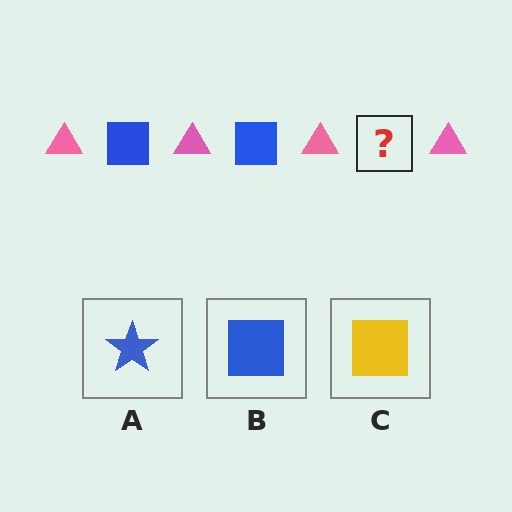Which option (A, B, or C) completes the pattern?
B.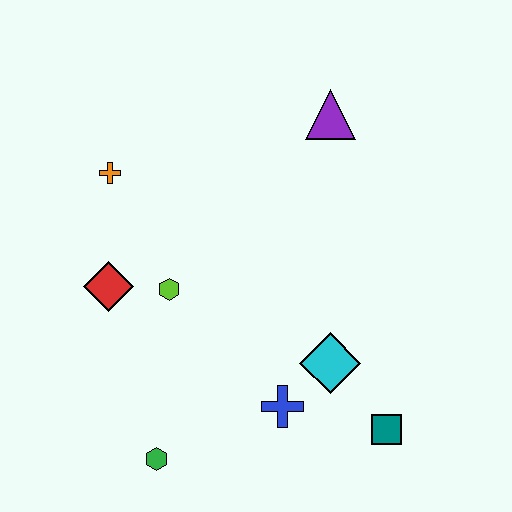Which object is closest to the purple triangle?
The orange cross is closest to the purple triangle.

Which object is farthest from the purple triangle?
The green hexagon is farthest from the purple triangle.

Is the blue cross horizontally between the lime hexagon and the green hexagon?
No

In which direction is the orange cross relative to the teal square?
The orange cross is to the left of the teal square.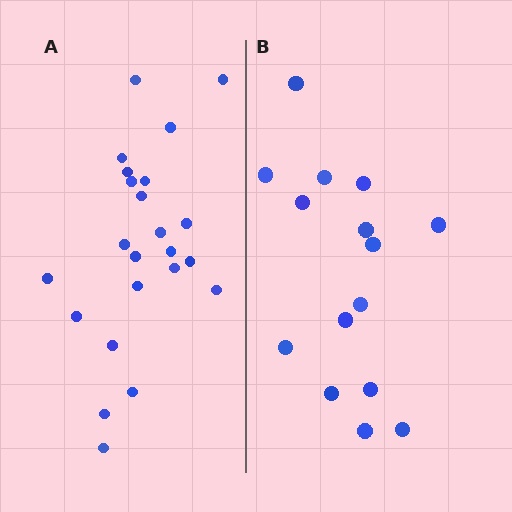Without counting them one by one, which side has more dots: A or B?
Region A (the left region) has more dots.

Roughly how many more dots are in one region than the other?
Region A has roughly 8 or so more dots than region B.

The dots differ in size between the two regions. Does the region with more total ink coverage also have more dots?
No. Region B has more total ink coverage because its dots are larger, but region A actually contains more individual dots. Total area can be misleading — the number of items is what matters here.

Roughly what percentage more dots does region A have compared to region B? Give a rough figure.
About 55% more.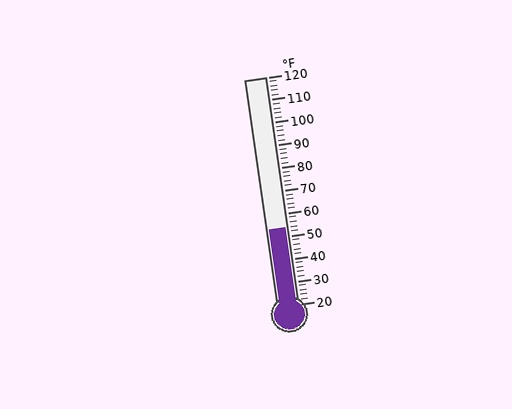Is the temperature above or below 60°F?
The temperature is below 60°F.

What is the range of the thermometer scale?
The thermometer scale ranges from 20°F to 120°F.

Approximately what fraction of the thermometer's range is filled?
The thermometer is filled to approximately 35% of its range.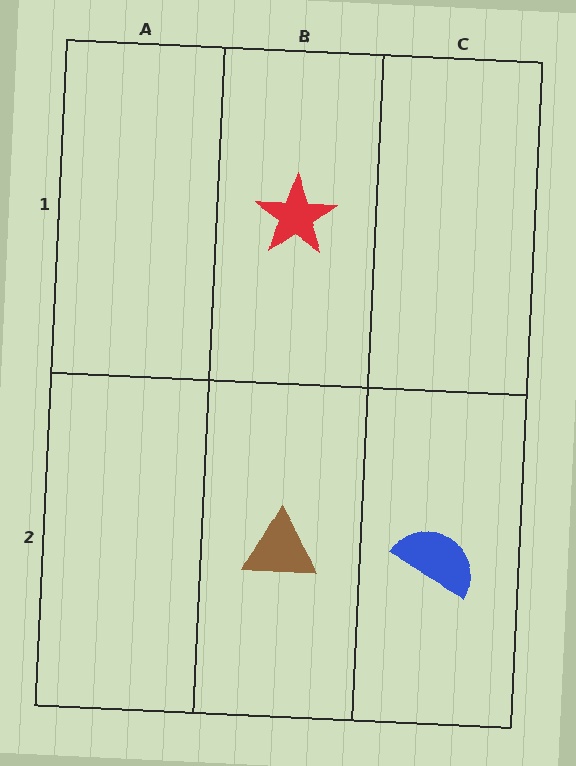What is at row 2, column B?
A brown triangle.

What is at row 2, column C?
A blue semicircle.